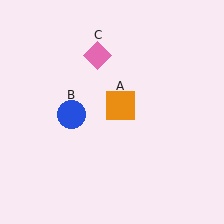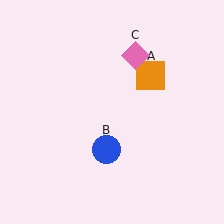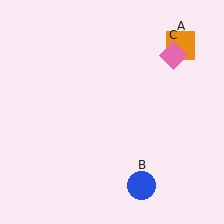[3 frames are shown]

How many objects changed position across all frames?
3 objects changed position: orange square (object A), blue circle (object B), pink diamond (object C).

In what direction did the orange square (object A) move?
The orange square (object A) moved up and to the right.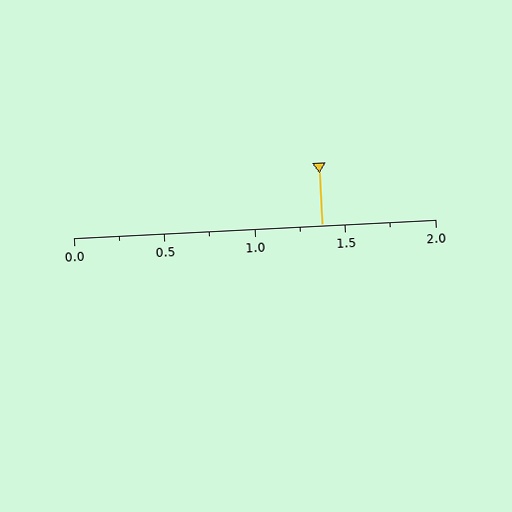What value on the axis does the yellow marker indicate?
The marker indicates approximately 1.38.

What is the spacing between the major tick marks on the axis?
The major ticks are spaced 0.5 apart.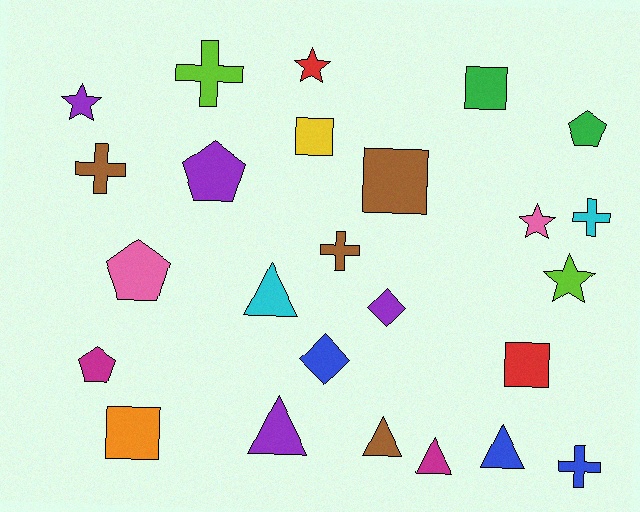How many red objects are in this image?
There are 2 red objects.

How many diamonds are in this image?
There are 2 diamonds.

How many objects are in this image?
There are 25 objects.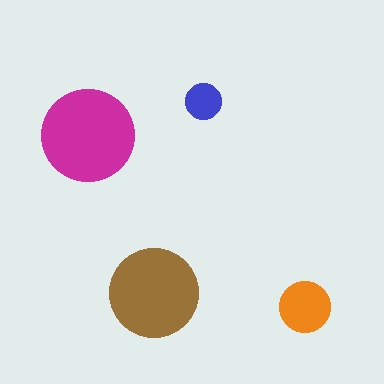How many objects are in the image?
There are 4 objects in the image.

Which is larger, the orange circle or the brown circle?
The brown one.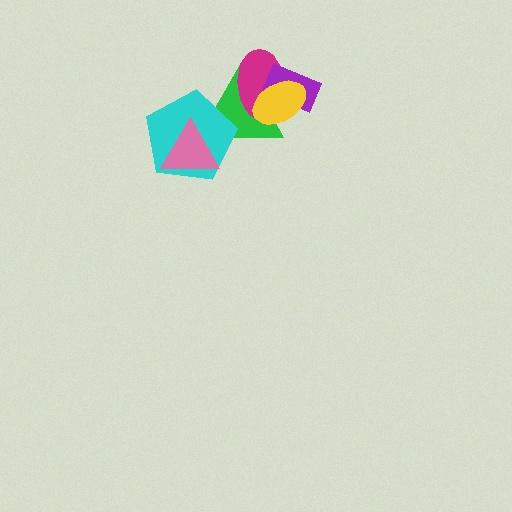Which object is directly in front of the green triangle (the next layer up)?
The cyan pentagon is directly in front of the green triangle.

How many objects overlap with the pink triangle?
2 objects overlap with the pink triangle.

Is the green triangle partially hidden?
Yes, it is partially covered by another shape.